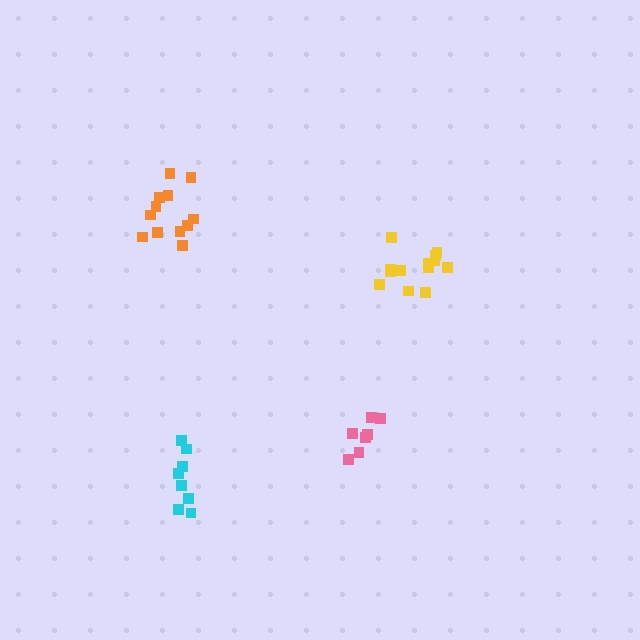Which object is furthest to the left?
The orange cluster is leftmost.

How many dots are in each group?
Group 1: 8 dots, Group 2: 12 dots, Group 3: 13 dots, Group 4: 7 dots (40 total).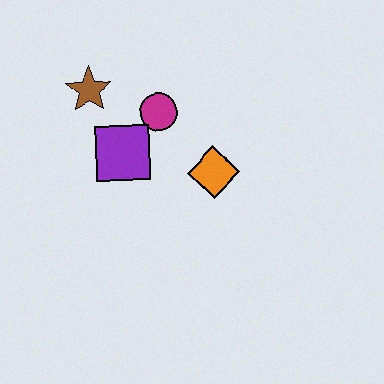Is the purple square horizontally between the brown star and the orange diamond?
Yes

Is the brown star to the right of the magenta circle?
No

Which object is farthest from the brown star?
The orange diamond is farthest from the brown star.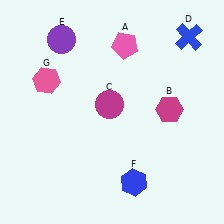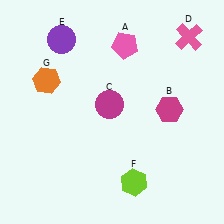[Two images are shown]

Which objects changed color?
D changed from blue to pink. F changed from blue to lime. G changed from pink to orange.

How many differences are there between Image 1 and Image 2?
There are 3 differences between the two images.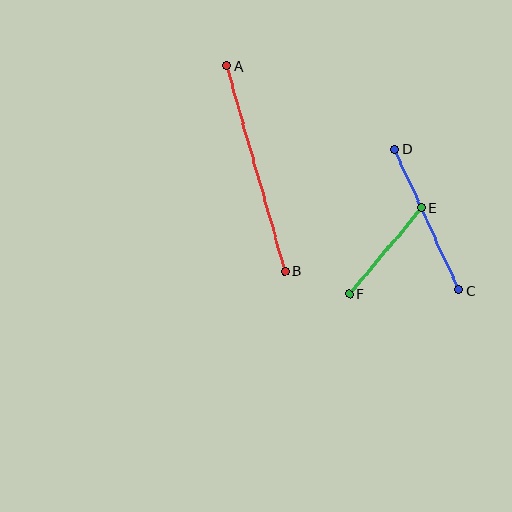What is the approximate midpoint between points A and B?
The midpoint is at approximately (256, 168) pixels.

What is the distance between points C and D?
The distance is approximately 155 pixels.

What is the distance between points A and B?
The distance is approximately 213 pixels.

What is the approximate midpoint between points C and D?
The midpoint is at approximately (427, 219) pixels.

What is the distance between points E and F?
The distance is approximately 112 pixels.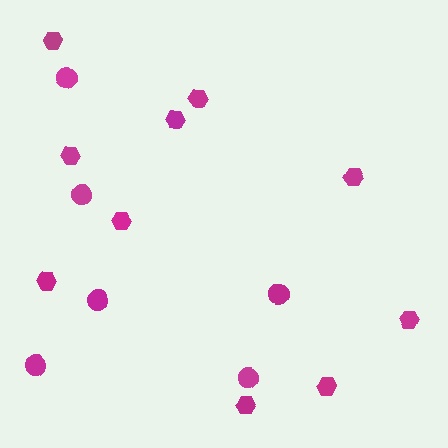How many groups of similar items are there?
There are 2 groups: one group of circles (6) and one group of hexagons (10).